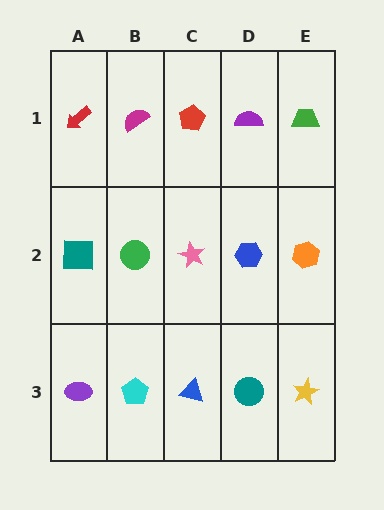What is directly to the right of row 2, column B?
A pink star.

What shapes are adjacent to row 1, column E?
An orange hexagon (row 2, column E), a purple semicircle (row 1, column D).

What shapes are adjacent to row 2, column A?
A red arrow (row 1, column A), a purple ellipse (row 3, column A), a green circle (row 2, column B).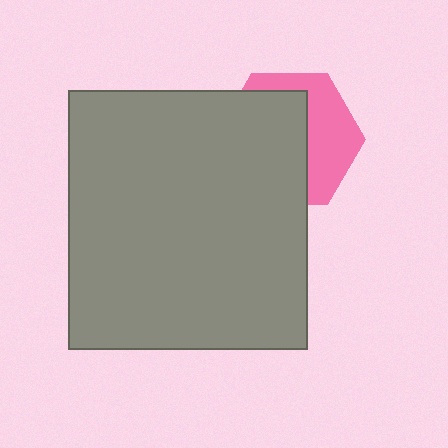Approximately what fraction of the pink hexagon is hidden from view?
Roughly 59% of the pink hexagon is hidden behind the gray rectangle.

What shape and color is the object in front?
The object in front is a gray rectangle.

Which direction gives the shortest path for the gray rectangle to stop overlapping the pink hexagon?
Moving left gives the shortest separation.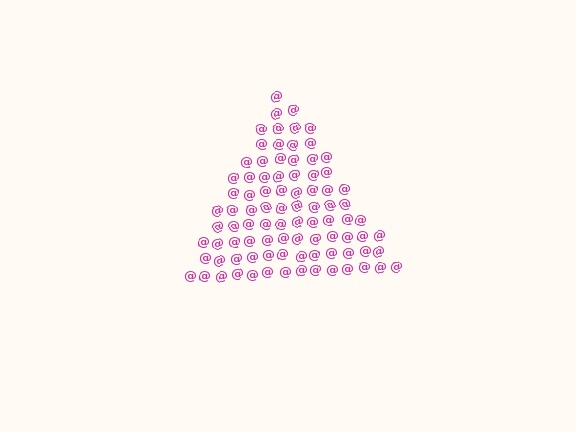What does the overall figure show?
The overall figure shows a triangle.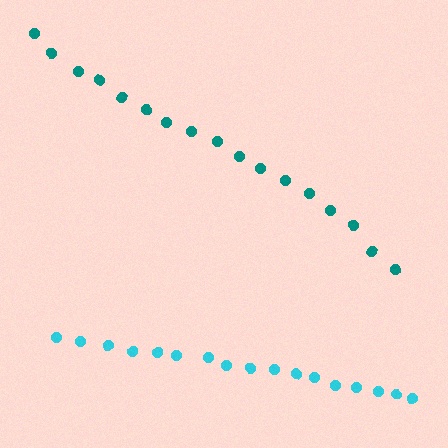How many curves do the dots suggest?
There are 2 distinct paths.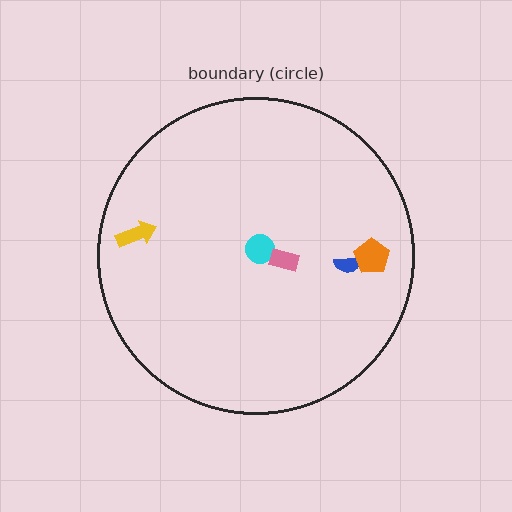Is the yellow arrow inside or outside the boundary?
Inside.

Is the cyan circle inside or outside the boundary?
Inside.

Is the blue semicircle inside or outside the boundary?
Inside.